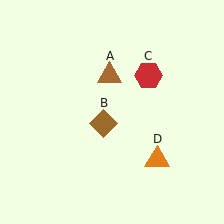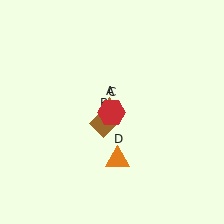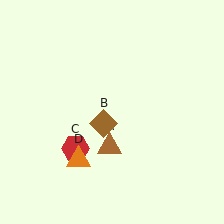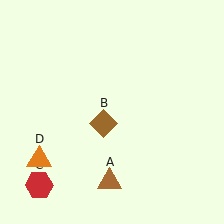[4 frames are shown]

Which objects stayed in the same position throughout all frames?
Brown diamond (object B) remained stationary.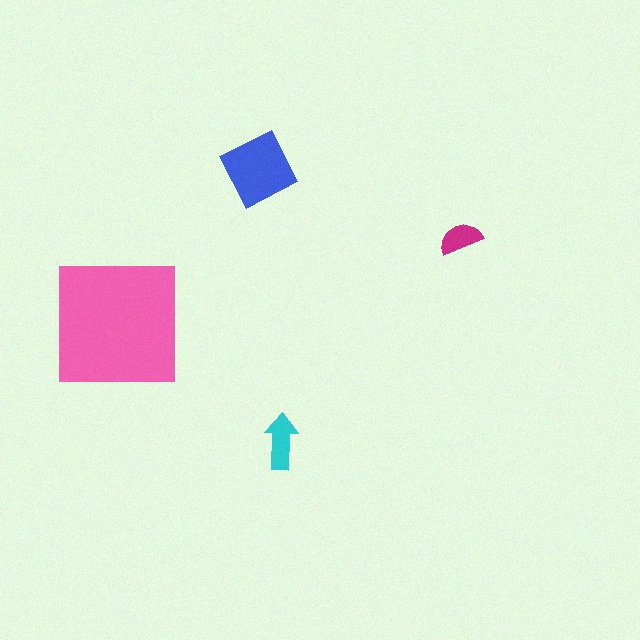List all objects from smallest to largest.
The magenta semicircle, the cyan arrow, the blue diamond, the pink square.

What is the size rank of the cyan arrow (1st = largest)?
3rd.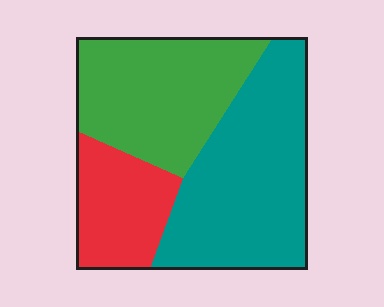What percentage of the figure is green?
Green covers about 35% of the figure.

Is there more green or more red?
Green.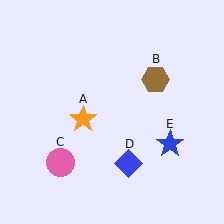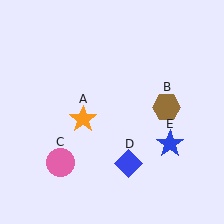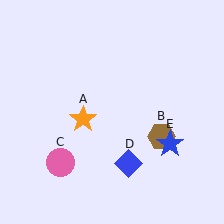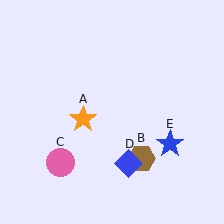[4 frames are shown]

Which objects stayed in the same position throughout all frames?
Orange star (object A) and pink circle (object C) and blue diamond (object D) and blue star (object E) remained stationary.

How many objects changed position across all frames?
1 object changed position: brown hexagon (object B).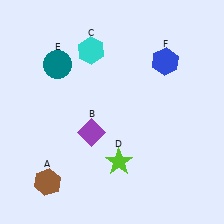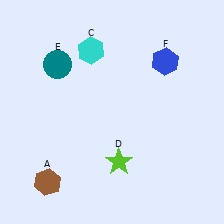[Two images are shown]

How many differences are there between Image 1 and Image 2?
There is 1 difference between the two images.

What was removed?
The purple diamond (B) was removed in Image 2.